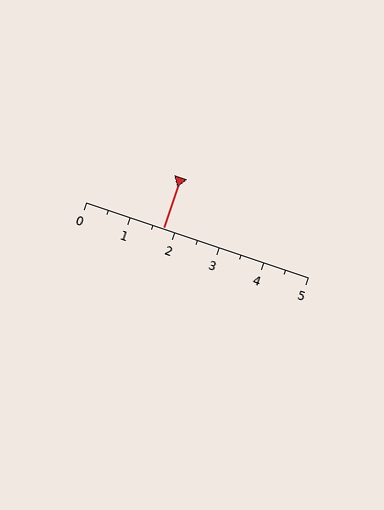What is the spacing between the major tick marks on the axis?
The major ticks are spaced 1 apart.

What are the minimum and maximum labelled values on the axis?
The axis runs from 0 to 5.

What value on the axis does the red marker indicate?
The marker indicates approximately 1.8.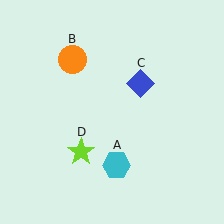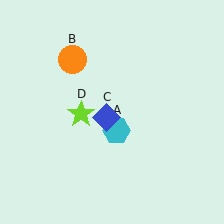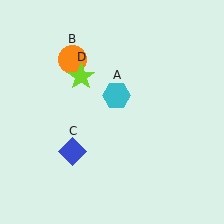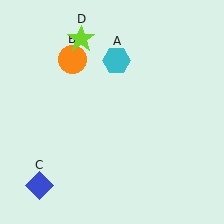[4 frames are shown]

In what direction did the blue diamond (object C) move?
The blue diamond (object C) moved down and to the left.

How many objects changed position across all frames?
3 objects changed position: cyan hexagon (object A), blue diamond (object C), lime star (object D).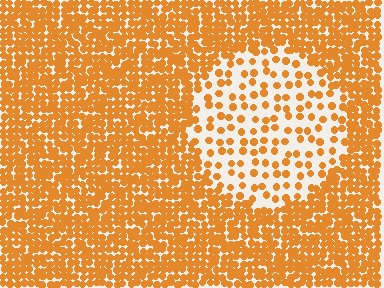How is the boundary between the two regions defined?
The boundary is defined by a change in element density (approximately 2.8x ratio). All elements are the same color, size, and shape.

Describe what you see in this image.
The image contains small orange elements arranged at two different densities. A circle-shaped region is visible where the elements are less densely packed than the surrounding area.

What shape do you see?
I see a circle.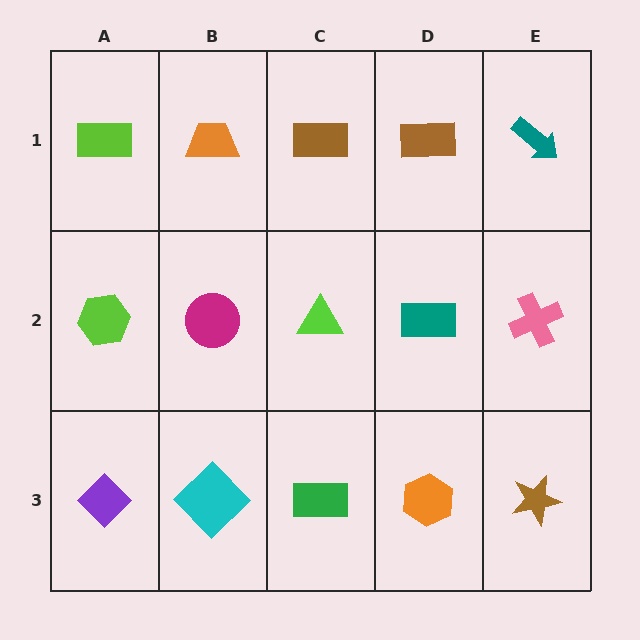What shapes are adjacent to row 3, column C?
A lime triangle (row 2, column C), a cyan diamond (row 3, column B), an orange hexagon (row 3, column D).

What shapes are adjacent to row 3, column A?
A lime hexagon (row 2, column A), a cyan diamond (row 3, column B).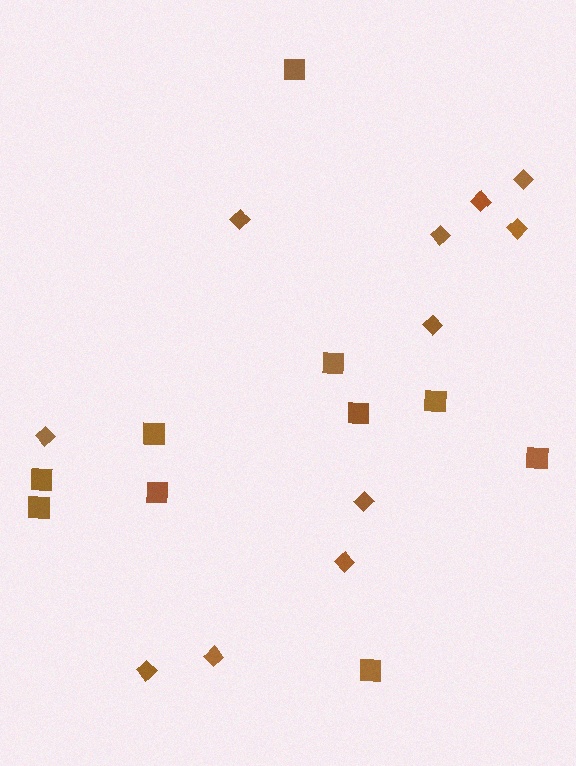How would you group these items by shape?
There are 2 groups: one group of diamonds (11) and one group of squares (10).